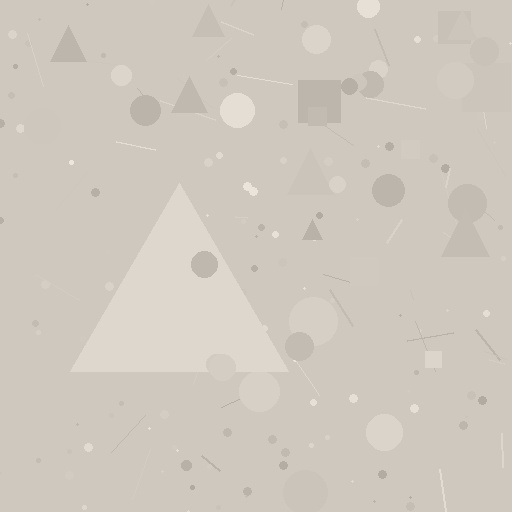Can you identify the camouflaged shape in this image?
The camouflaged shape is a triangle.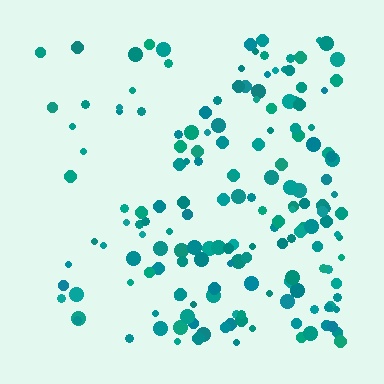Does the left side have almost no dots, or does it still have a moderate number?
Still a moderate number, just noticeably fewer than the right.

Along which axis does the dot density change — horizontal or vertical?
Horizontal.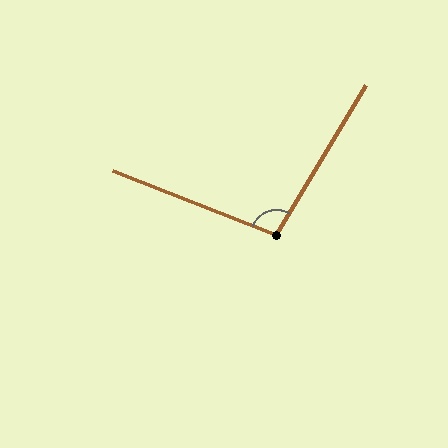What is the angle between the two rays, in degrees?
Approximately 99 degrees.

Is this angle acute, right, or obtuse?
It is obtuse.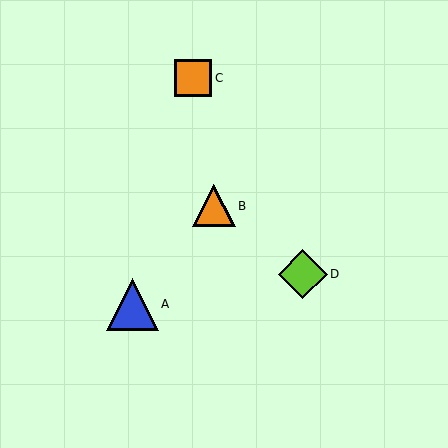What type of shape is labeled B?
Shape B is an orange triangle.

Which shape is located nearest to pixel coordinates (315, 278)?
The lime diamond (labeled D) at (303, 274) is nearest to that location.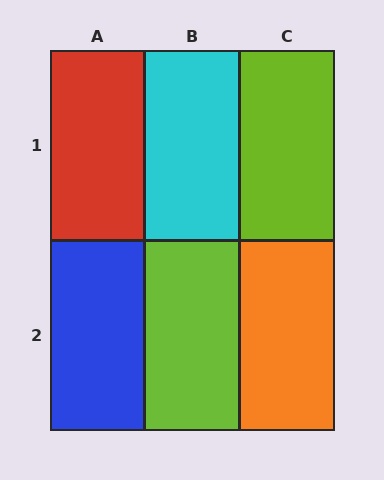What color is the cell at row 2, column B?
Lime.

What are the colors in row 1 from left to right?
Red, cyan, lime.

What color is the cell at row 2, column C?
Orange.